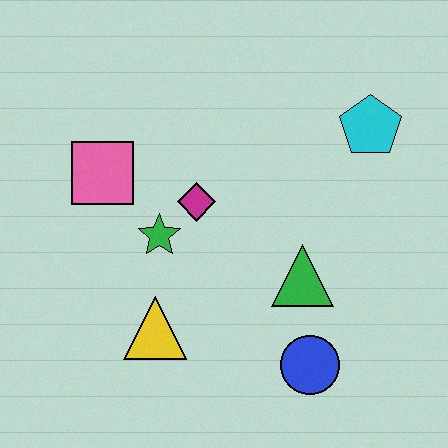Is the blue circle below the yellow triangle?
Yes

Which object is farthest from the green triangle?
The pink square is farthest from the green triangle.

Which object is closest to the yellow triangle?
The green star is closest to the yellow triangle.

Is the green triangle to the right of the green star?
Yes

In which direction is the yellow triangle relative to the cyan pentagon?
The yellow triangle is to the left of the cyan pentagon.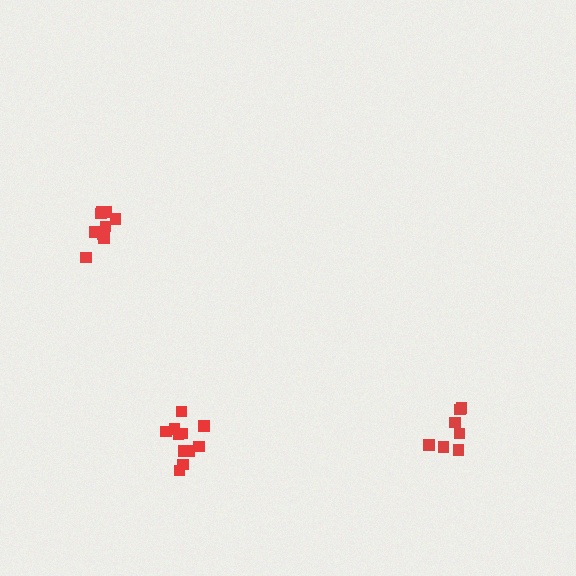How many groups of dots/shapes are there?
There are 3 groups.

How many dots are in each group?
Group 1: 7 dots, Group 2: 9 dots, Group 3: 11 dots (27 total).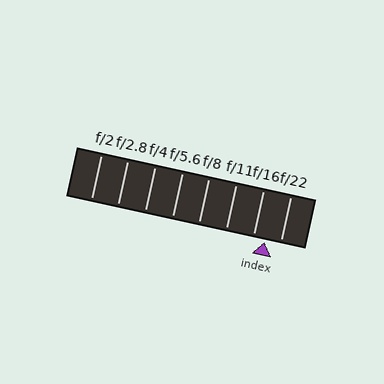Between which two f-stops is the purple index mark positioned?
The index mark is between f/16 and f/22.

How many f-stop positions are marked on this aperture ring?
There are 8 f-stop positions marked.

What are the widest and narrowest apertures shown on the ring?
The widest aperture shown is f/2 and the narrowest is f/22.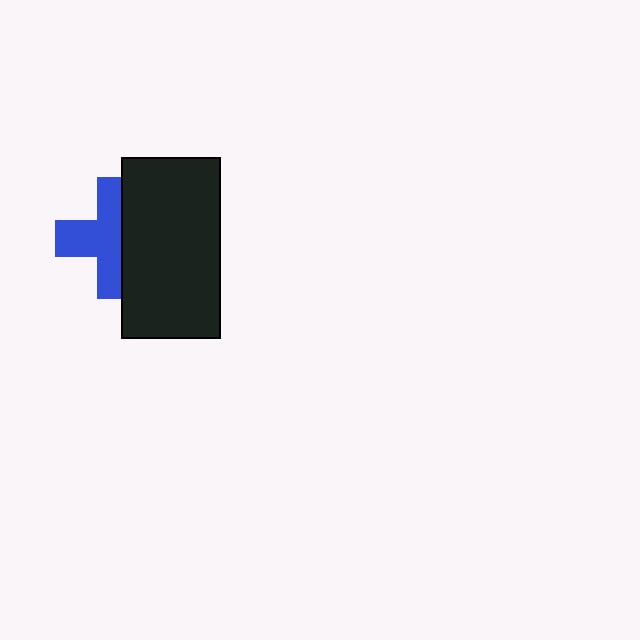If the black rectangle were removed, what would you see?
You would see the complete blue cross.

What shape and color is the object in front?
The object in front is a black rectangle.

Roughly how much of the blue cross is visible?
About half of it is visible (roughly 58%).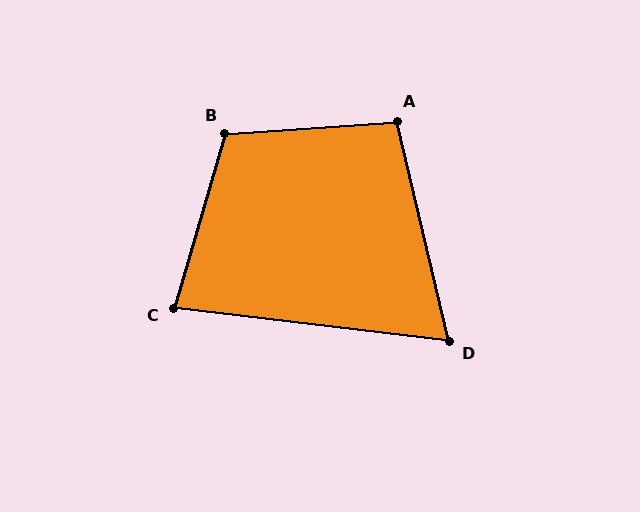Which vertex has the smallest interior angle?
D, at approximately 70 degrees.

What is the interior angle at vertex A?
Approximately 99 degrees (obtuse).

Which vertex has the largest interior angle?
B, at approximately 110 degrees.